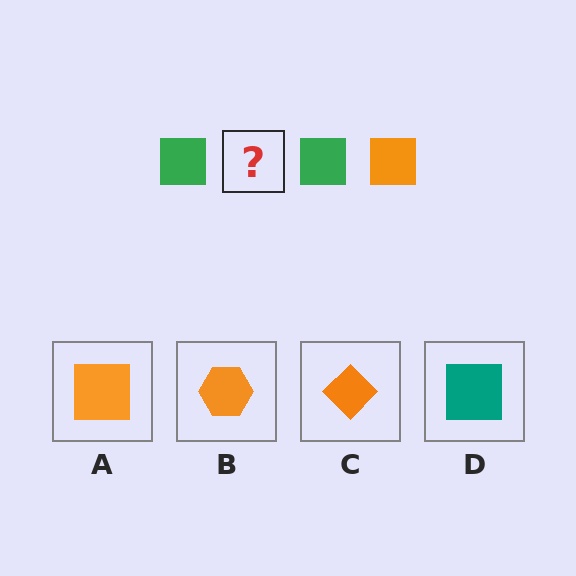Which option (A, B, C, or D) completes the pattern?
A.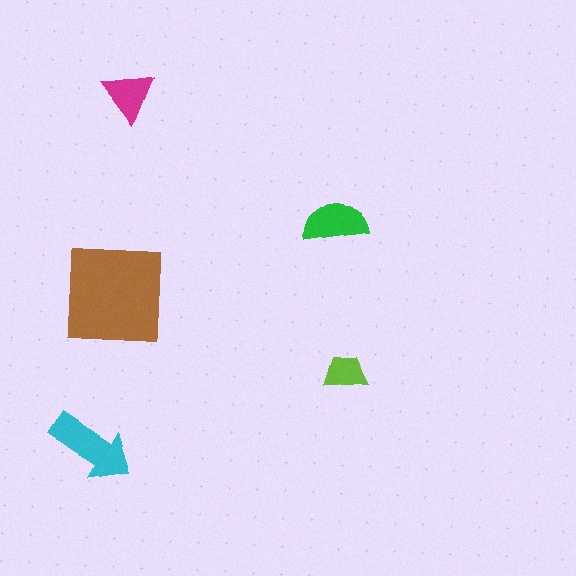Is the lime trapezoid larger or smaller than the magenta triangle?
Smaller.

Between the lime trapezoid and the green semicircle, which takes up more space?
The green semicircle.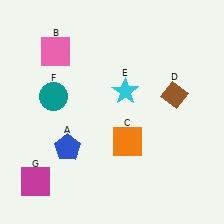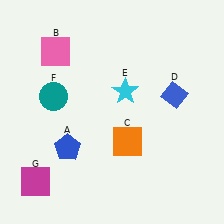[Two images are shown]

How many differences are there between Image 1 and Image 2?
There is 1 difference between the two images.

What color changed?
The diamond (D) changed from brown in Image 1 to blue in Image 2.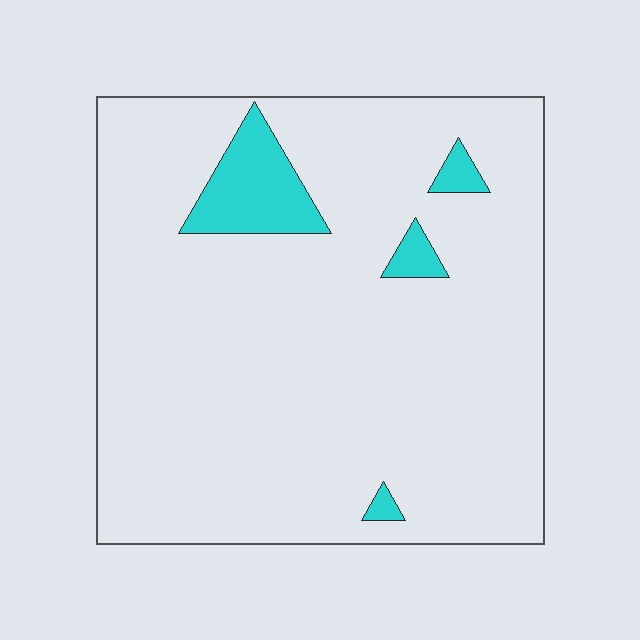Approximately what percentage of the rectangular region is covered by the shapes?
Approximately 10%.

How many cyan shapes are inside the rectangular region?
4.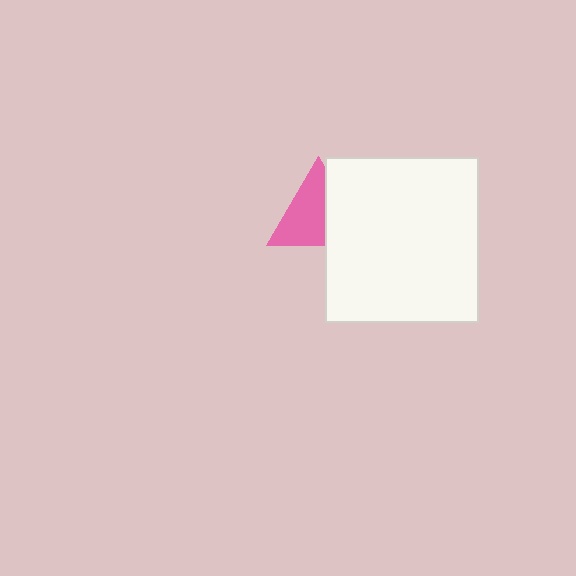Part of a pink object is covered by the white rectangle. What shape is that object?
It is a triangle.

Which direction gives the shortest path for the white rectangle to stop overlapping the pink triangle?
Moving right gives the shortest separation.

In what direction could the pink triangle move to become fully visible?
The pink triangle could move left. That would shift it out from behind the white rectangle entirely.